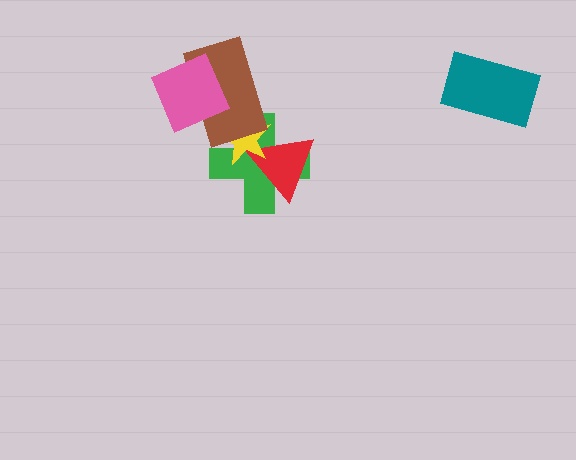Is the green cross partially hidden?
Yes, it is partially covered by another shape.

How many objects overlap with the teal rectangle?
0 objects overlap with the teal rectangle.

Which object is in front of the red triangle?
The yellow star is in front of the red triangle.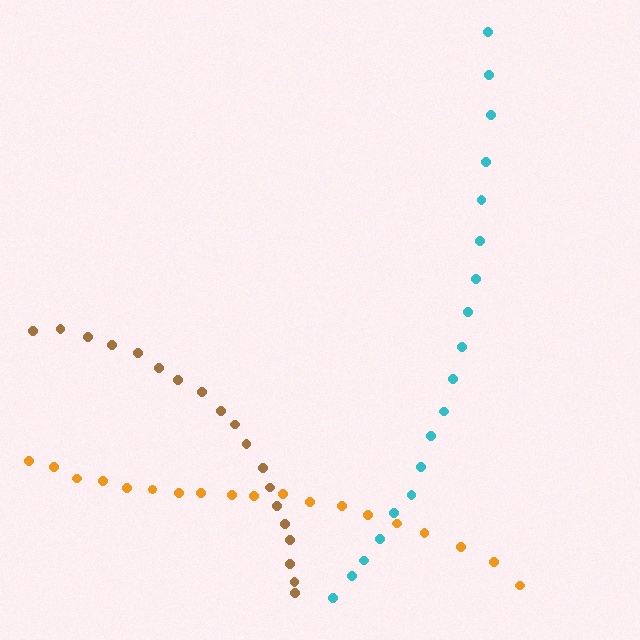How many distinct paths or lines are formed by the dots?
There are 3 distinct paths.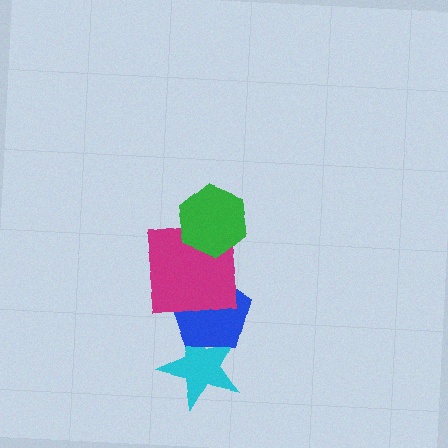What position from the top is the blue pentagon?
The blue pentagon is 3rd from the top.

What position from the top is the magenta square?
The magenta square is 2nd from the top.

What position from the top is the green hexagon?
The green hexagon is 1st from the top.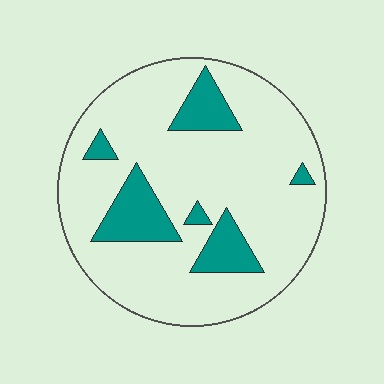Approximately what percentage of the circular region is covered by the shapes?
Approximately 20%.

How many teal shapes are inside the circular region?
6.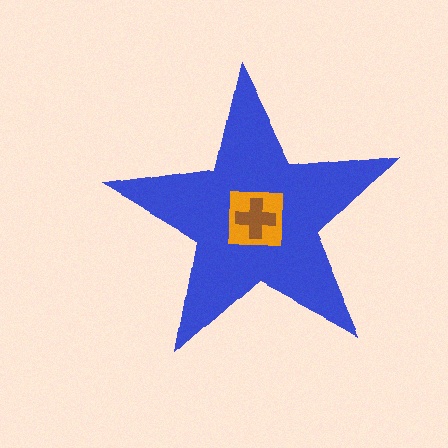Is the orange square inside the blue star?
Yes.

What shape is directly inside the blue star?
The orange square.